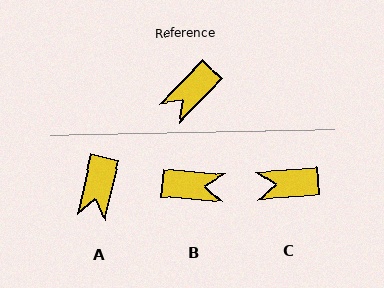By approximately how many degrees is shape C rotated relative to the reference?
Approximately 41 degrees clockwise.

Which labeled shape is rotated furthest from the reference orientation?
B, about 130 degrees away.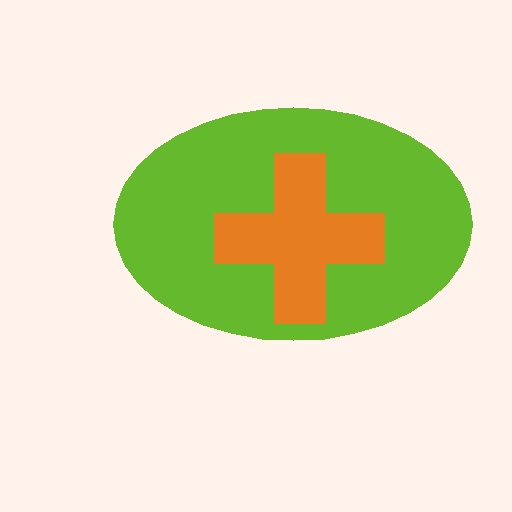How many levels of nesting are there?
2.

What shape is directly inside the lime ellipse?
The orange cross.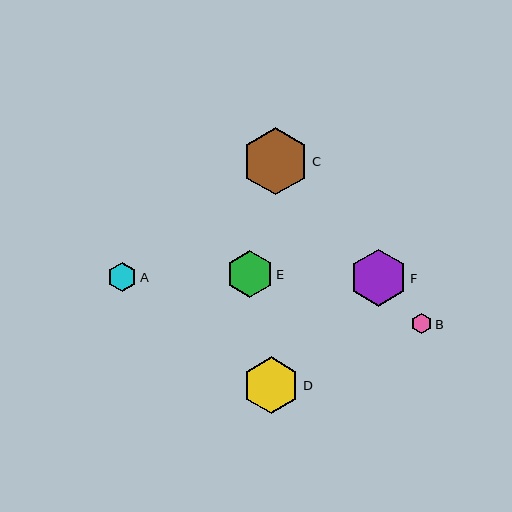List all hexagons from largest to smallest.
From largest to smallest: C, D, F, E, A, B.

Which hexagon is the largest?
Hexagon C is the largest with a size of approximately 67 pixels.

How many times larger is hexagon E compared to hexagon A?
Hexagon E is approximately 1.6 times the size of hexagon A.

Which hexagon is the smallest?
Hexagon B is the smallest with a size of approximately 21 pixels.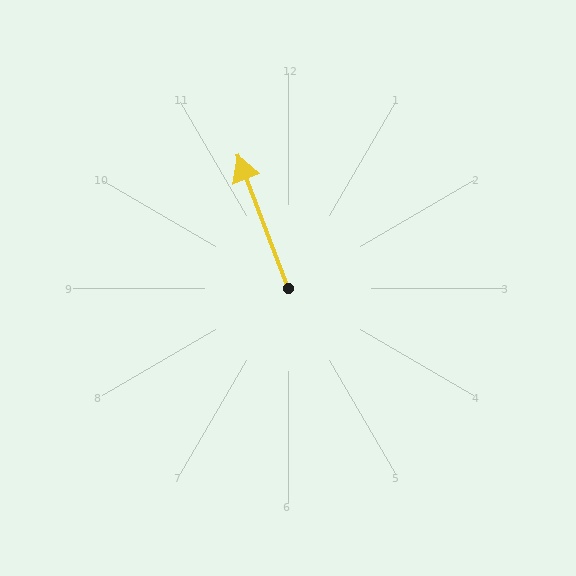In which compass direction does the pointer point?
North.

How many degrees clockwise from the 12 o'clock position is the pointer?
Approximately 339 degrees.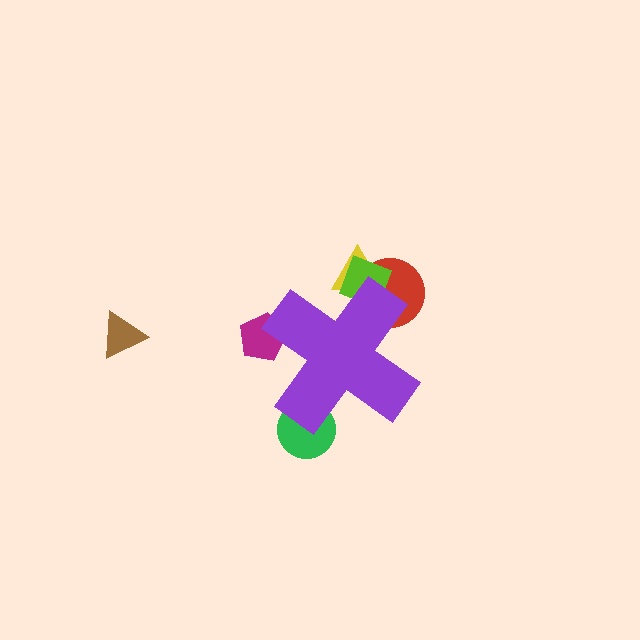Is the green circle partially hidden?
Yes, the green circle is partially hidden behind the purple cross.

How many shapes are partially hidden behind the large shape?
5 shapes are partially hidden.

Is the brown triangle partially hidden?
No, the brown triangle is fully visible.